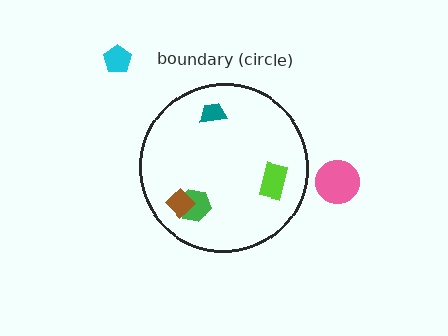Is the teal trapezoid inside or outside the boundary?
Inside.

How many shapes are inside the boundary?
4 inside, 2 outside.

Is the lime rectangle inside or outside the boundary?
Inside.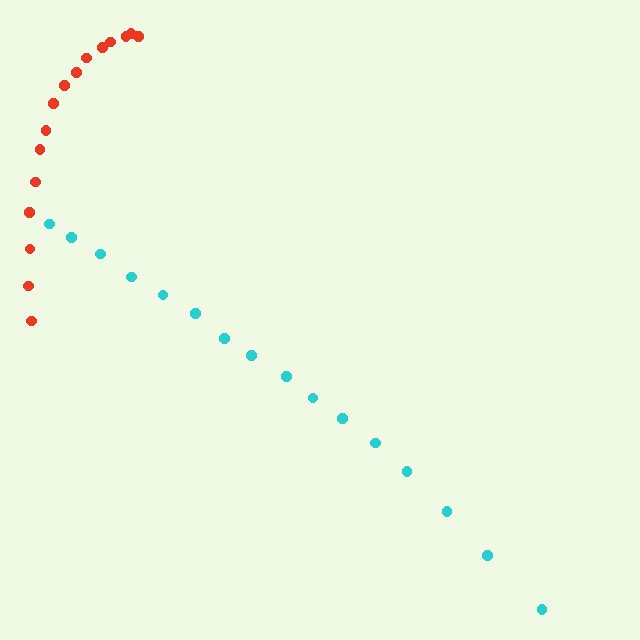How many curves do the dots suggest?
There are 2 distinct paths.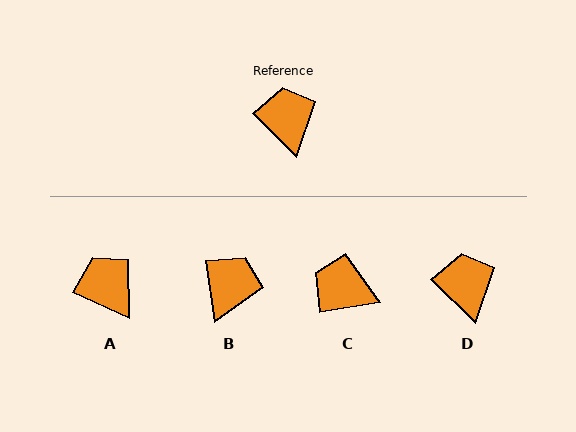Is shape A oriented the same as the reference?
No, it is off by about 20 degrees.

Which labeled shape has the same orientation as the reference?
D.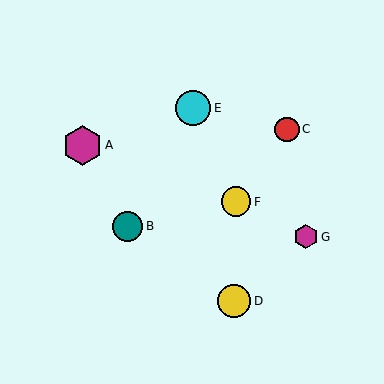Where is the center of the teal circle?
The center of the teal circle is at (128, 226).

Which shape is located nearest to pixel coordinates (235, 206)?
The yellow circle (labeled F) at (236, 202) is nearest to that location.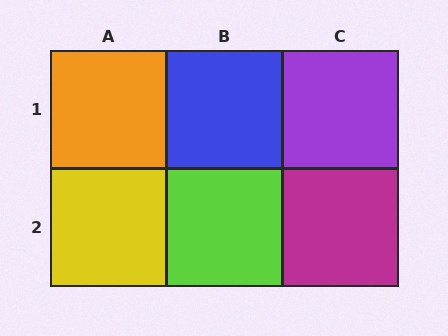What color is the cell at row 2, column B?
Lime.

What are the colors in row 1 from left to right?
Orange, blue, purple.